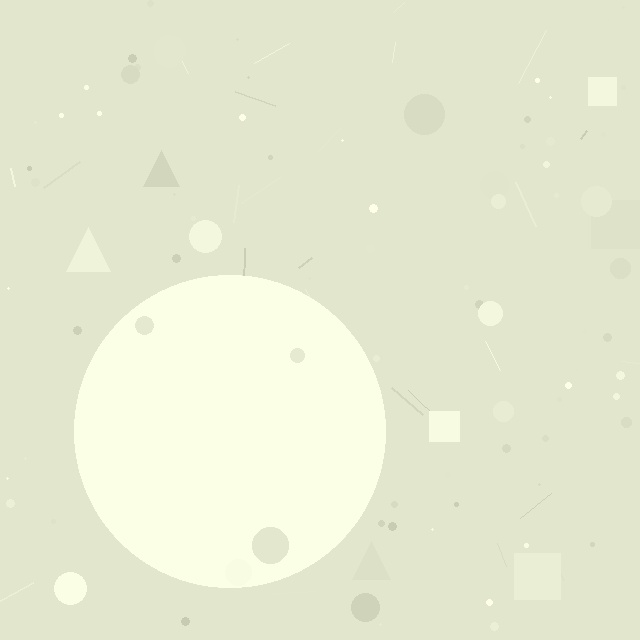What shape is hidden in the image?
A circle is hidden in the image.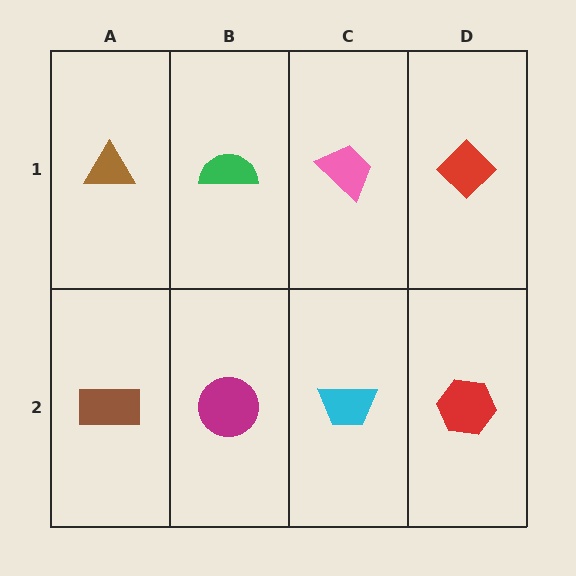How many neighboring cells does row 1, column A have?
2.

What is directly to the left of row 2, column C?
A magenta circle.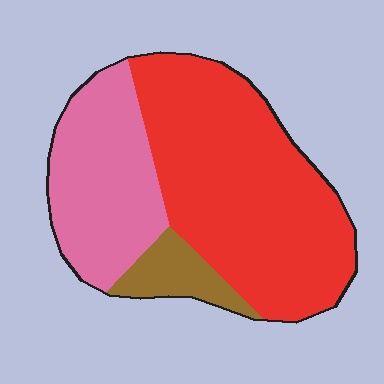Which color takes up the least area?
Brown, at roughly 10%.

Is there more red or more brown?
Red.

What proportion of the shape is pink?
Pink takes up about one third (1/3) of the shape.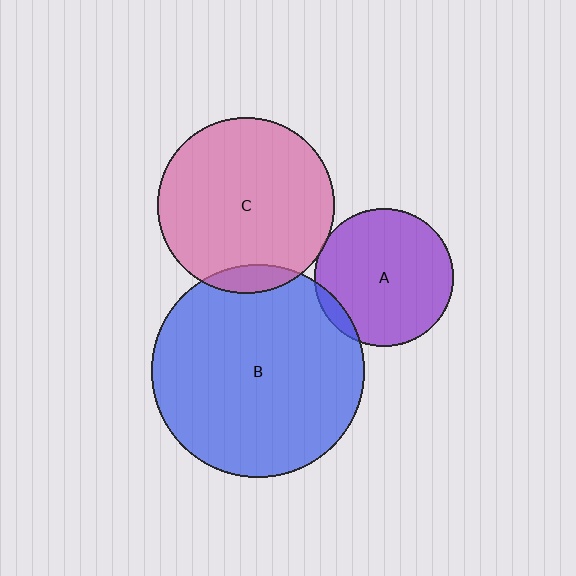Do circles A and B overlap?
Yes.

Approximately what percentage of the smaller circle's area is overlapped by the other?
Approximately 5%.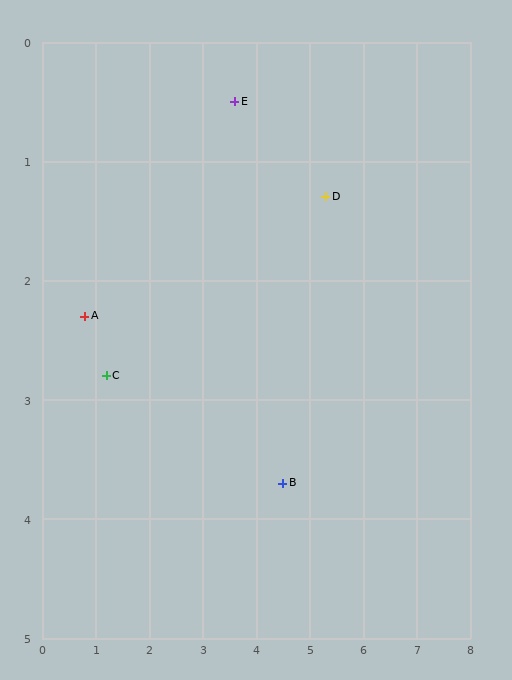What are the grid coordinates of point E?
Point E is at approximately (3.6, 0.5).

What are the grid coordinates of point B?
Point B is at approximately (4.5, 3.7).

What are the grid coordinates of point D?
Point D is at approximately (5.3, 1.3).